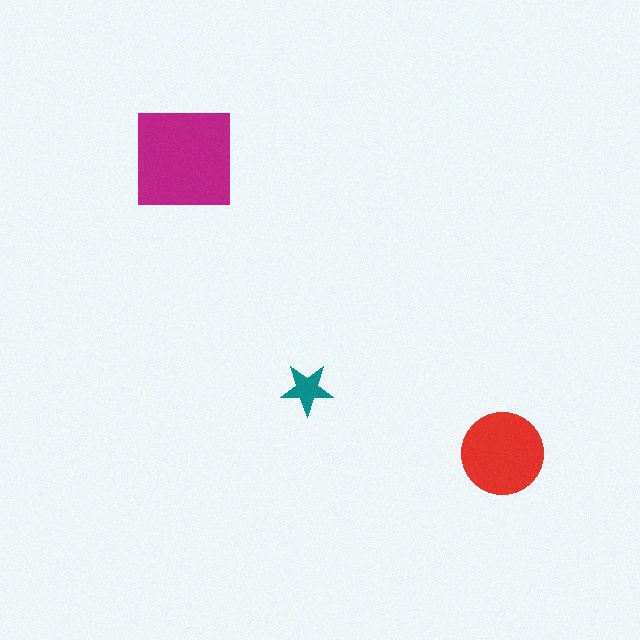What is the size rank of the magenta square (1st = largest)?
1st.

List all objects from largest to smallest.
The magenta square, the red circle, the teal star.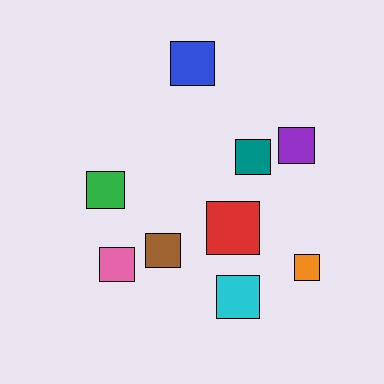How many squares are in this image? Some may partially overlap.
There are 9 squares.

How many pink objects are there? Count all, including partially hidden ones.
There is 1 pink object.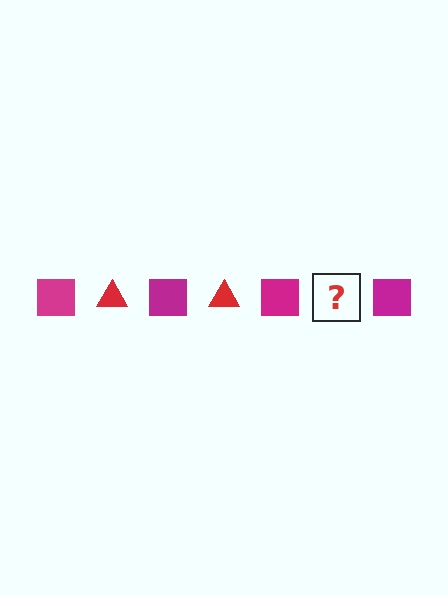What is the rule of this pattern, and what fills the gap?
The rule is that the pattern alternates between magenta square and red triangle. The gap should be filled with a red triangle.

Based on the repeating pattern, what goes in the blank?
The blank should be a red triangle.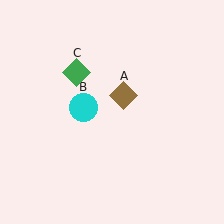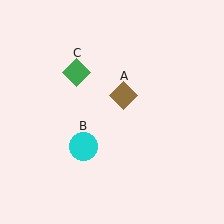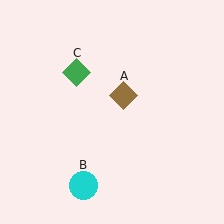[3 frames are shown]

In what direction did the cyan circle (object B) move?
The cyan circle (object B) moved down.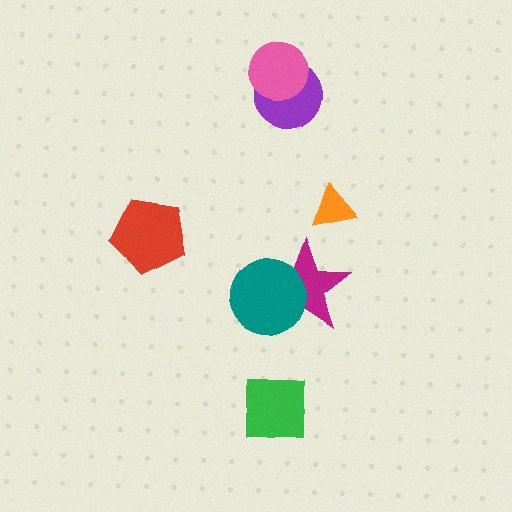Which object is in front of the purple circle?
The pink circle is in front of the purple circle.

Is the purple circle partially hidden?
Yes, it is partially covered by another shape.